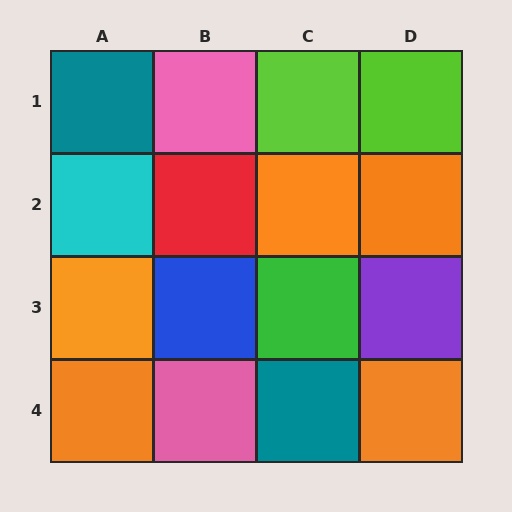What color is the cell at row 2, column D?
Orange.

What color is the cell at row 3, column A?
Orange.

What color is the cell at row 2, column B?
Red.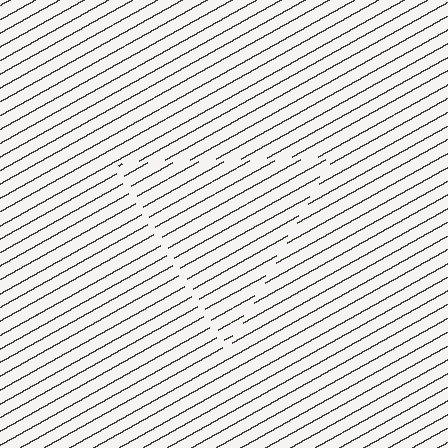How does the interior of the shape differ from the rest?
The interior of the shape contains the same grating, shifted by half a period — the contour is defined by the phase discontinuity where line-ends from the inner and outer gratings abut.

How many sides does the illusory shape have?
3 sides — the line-ends trace a triangle.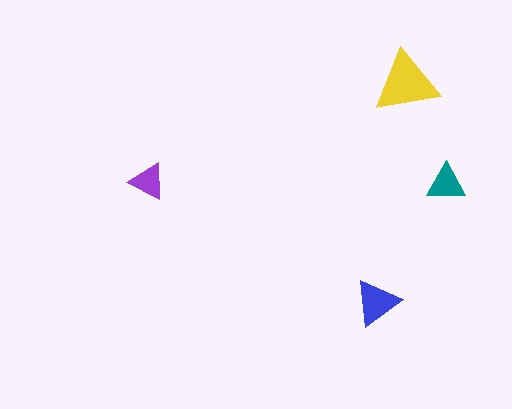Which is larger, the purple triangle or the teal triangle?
The teal one.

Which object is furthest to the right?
The teal triangle is rightmost.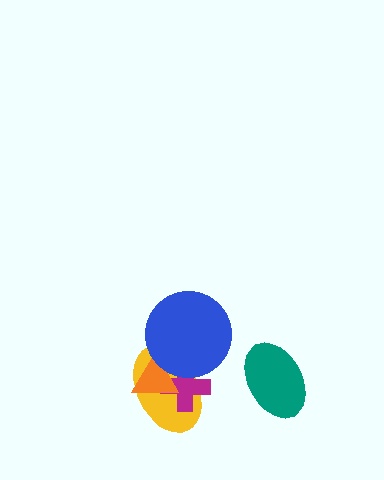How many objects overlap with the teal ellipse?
0 objects overlap with the teal ellipse.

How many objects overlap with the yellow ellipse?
3 objects overlap with the yellow ellipse.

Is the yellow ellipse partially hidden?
Yes, it is partially covered by another shape.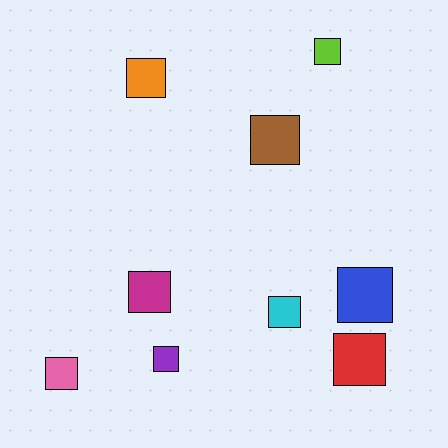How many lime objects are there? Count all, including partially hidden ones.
There is 1 lime object.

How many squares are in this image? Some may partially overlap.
There are 9 squares.